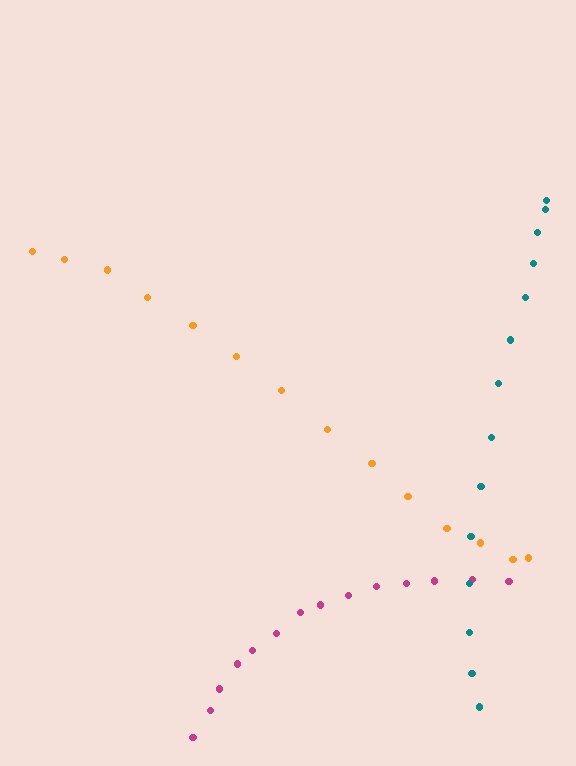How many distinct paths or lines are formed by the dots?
There are 3 distinct paths.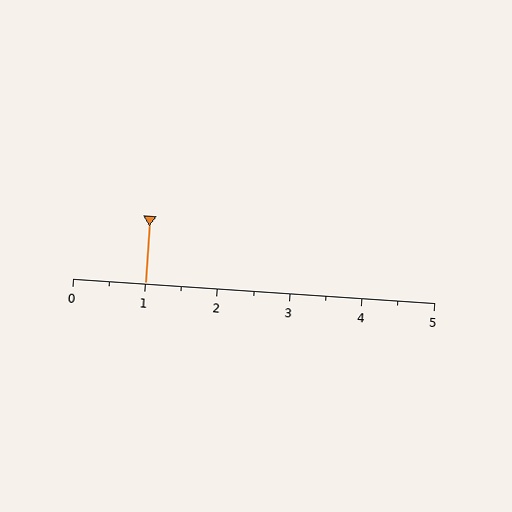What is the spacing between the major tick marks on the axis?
The major ticks are spaced 1 apart.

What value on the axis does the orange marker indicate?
The marker indicates approximately 1.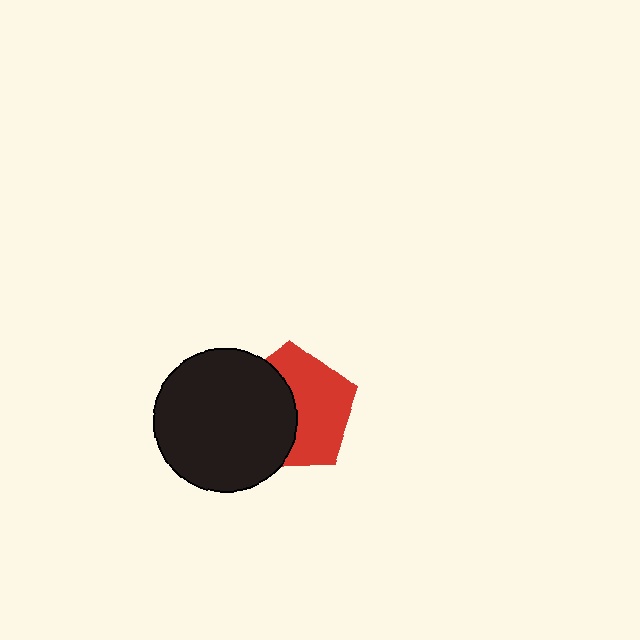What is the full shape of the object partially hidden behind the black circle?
The partially hidden object is a red pentagon.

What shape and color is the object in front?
The object in front is a black circle.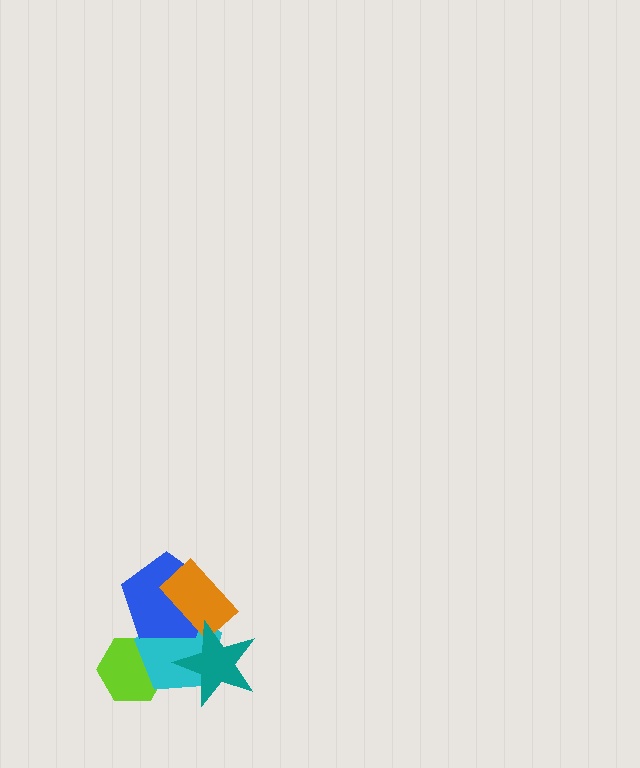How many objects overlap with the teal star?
3 objects overlap with the teal star.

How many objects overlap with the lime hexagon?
1 object overlaps with the lime hexagon.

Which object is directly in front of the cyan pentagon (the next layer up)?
The blue pentagon is directly in front of the cyan pentagon.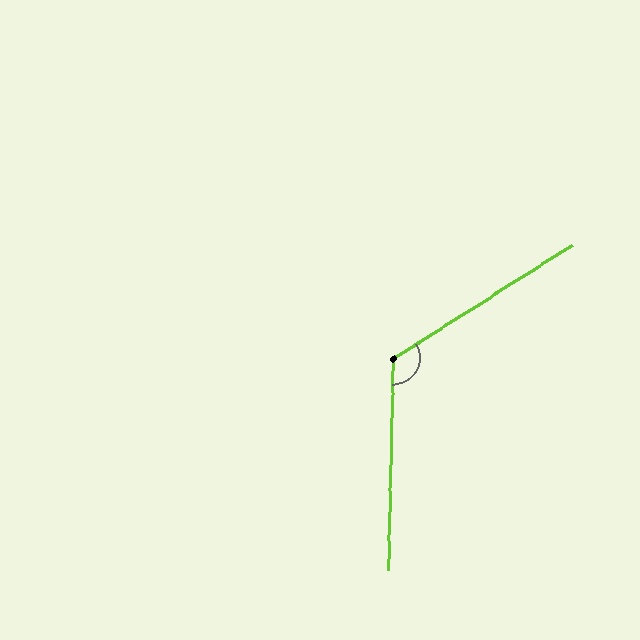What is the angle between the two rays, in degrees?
Approximately 124 degrees.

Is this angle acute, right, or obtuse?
It is obtuse.